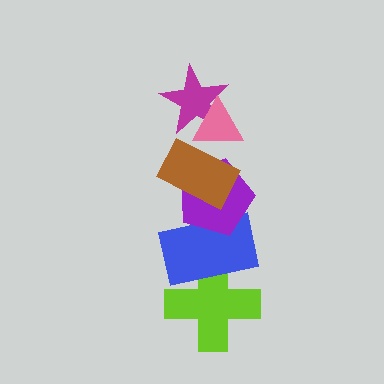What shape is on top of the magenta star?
The pink triangle is on top of the magenta star.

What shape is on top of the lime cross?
The blue rectangle is on top of the lime cross.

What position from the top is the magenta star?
The magenta star is 2nd from the top.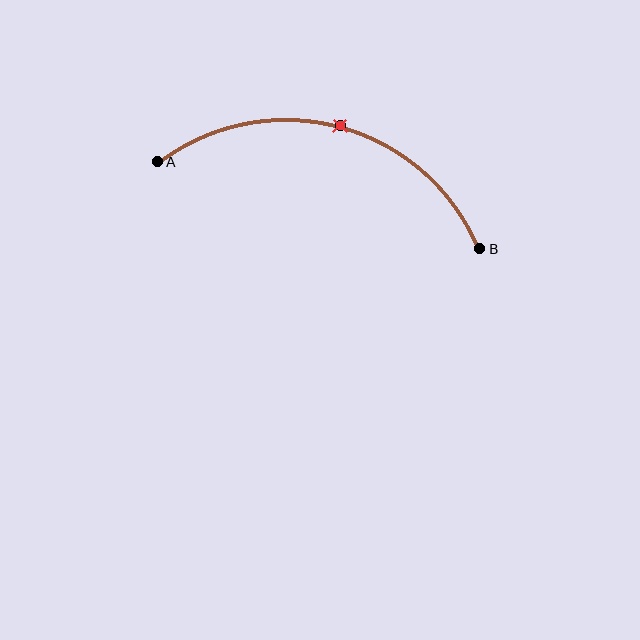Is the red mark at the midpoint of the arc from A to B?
Yes. The red mark lies on the arc at equal arc-length from both A and B — it is the arc midpoint.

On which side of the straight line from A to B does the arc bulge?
The arc bulges above the straight line connecting A and B.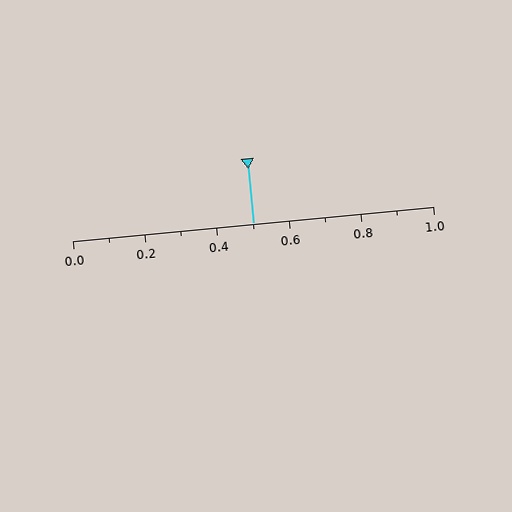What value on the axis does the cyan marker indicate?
The marker indicates approximately 0.5.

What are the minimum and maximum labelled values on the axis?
The axis runs from 0.0 to 1.0.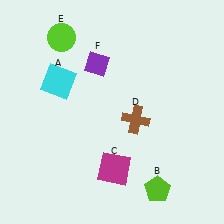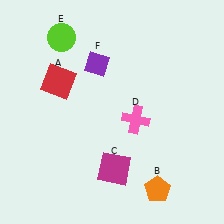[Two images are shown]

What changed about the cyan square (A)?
In Image 1, A is cyan. In Image 2, it changed to red.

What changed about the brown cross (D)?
In Image 1, D is brown. In Image 2, it changed to pink.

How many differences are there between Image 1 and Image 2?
There are 3 differences between the two images.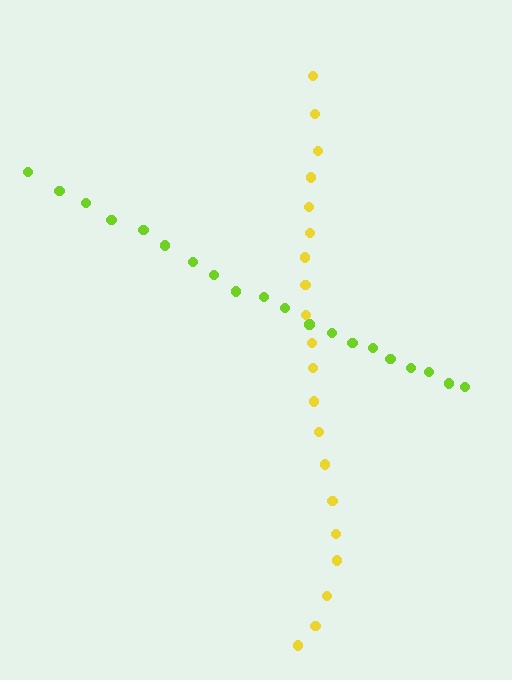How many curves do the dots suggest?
There are 2 distinct paths.